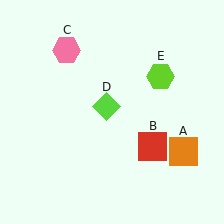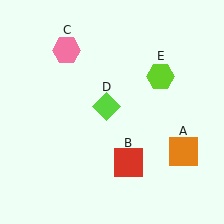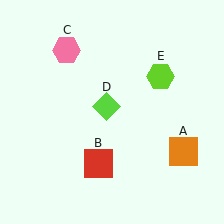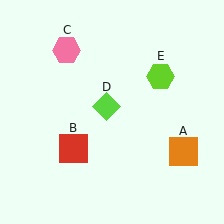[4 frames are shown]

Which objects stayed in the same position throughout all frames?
Orange square (object A) and pink hexagon (object C) and lime diamond (object D) and lime hexagon (object E) remained stationary.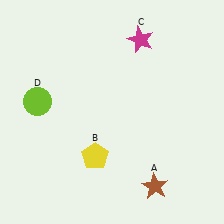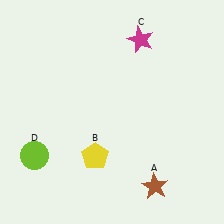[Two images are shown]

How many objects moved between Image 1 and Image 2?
1 object moved between the two images.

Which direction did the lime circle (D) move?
The lime circle (D) moved down.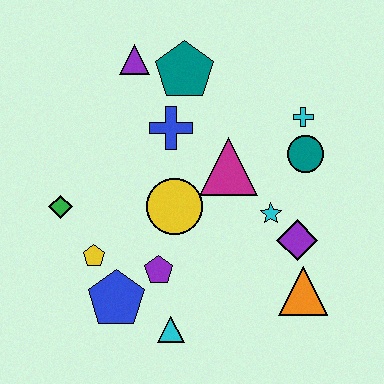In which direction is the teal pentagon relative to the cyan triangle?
The teal pentagon is above the cyan triangle.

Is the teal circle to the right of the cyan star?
Yes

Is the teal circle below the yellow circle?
No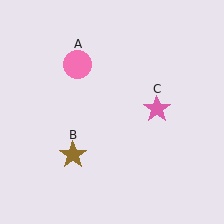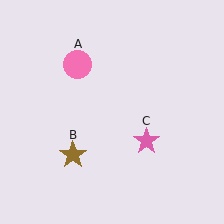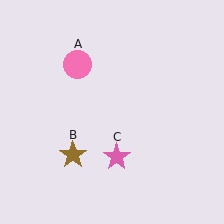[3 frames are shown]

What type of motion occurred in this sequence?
The pink star (object C) rotated clockwise around the center of the scene.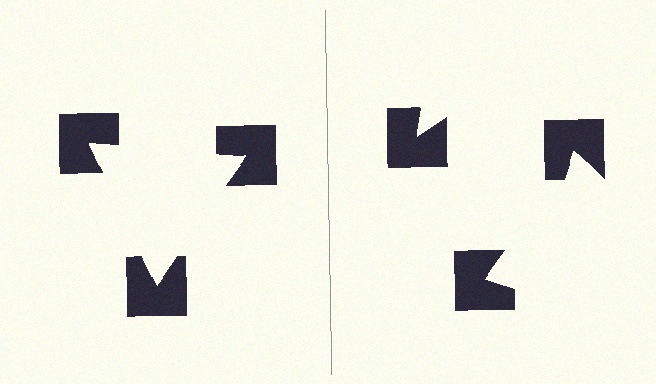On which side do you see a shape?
An illusory triangle appears on the left side. On the right side the wedge cuts are rotated, so no coherent shape forms.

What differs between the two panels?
The notched squares are positioned identically on both sides; only the wedge orientations differ. On the left they align to a triangle; on the right they are misaligned.